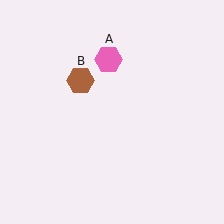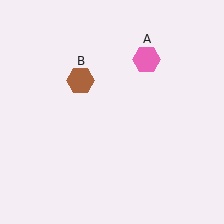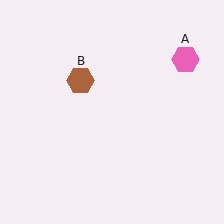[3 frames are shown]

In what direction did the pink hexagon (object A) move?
The pink hexagon (object A) moved right.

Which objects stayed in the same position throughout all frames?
Brown hexagon (object B) remained stationary.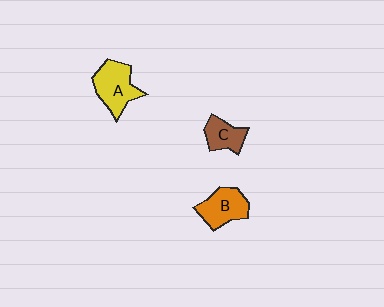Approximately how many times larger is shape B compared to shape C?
Approximately 1.4 times.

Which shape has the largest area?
Shape A (yellow).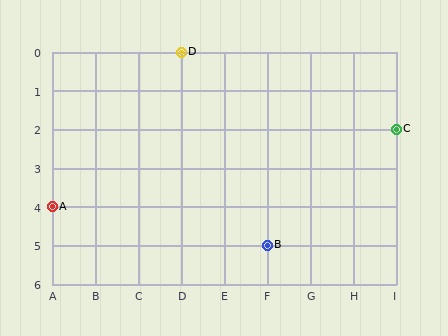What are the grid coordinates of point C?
Point C is at grid coordinates (I, 2).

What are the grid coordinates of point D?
Point D is at grid coordinates (D, 0).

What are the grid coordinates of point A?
Point A is at grid coordinates (A, 4).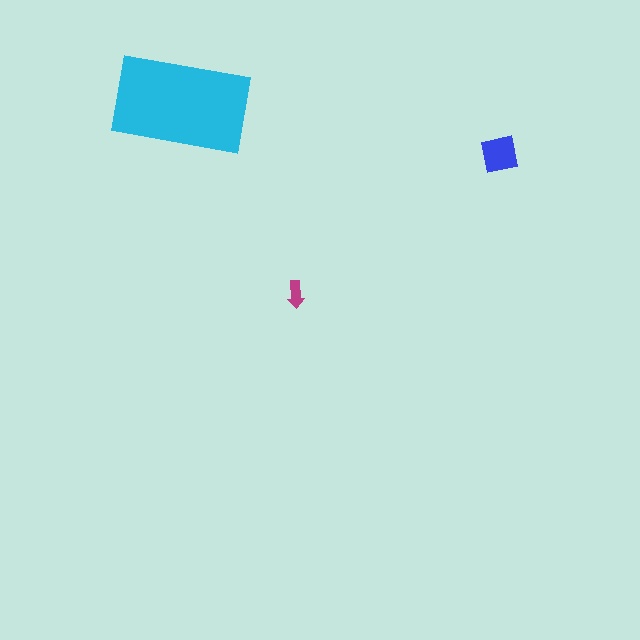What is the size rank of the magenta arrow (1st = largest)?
3rd.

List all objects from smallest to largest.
The magenta arrow, the blue square, the cyan rectangle.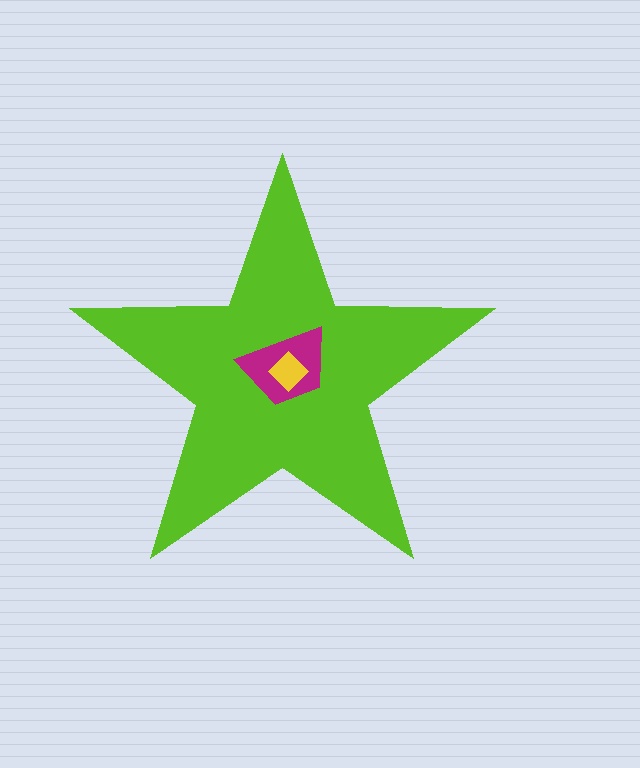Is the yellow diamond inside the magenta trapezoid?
Yes.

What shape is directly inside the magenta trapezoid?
The yellow diamond.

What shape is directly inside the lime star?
The magenta trapezoid.